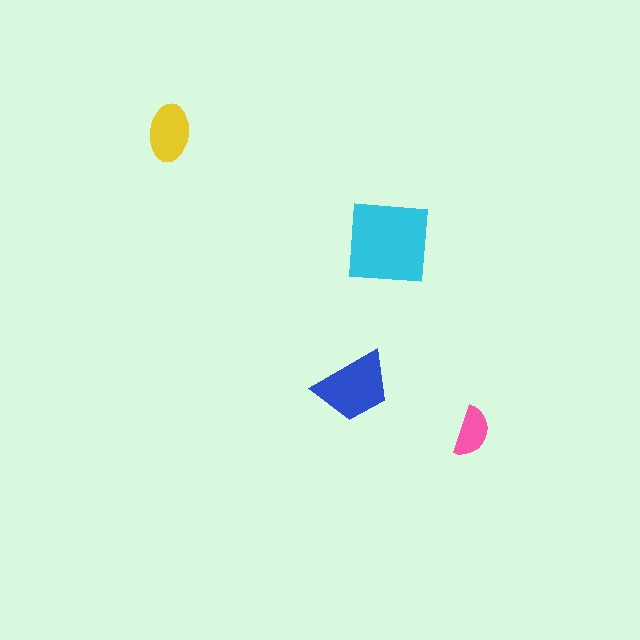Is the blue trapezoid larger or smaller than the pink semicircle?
Larger.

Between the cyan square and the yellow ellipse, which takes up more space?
The cyan square.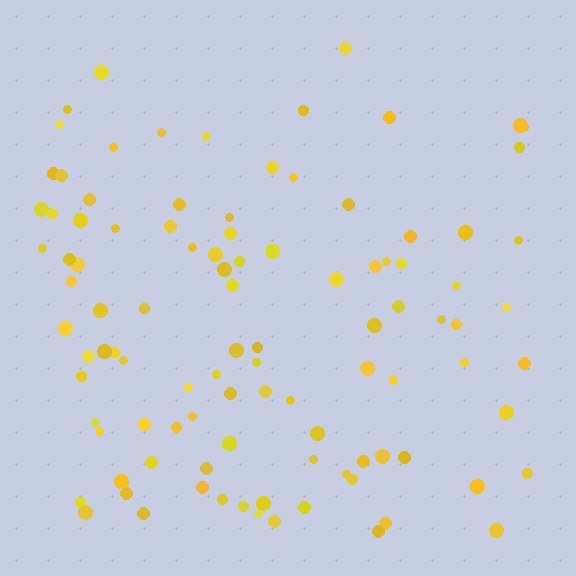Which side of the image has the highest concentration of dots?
The bottom.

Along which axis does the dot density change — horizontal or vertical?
Vertical.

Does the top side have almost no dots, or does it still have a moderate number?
Still a moderate number, just noticeably fewer than the bottom.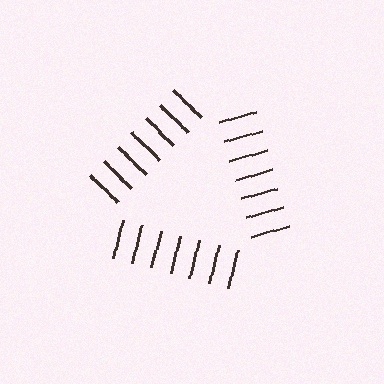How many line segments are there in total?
21 — 7 along each of the 3 edges.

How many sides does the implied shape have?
3 sides — the line-ends trace a triangle.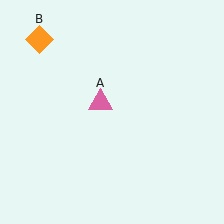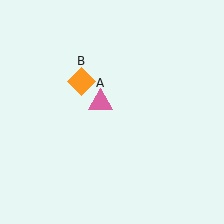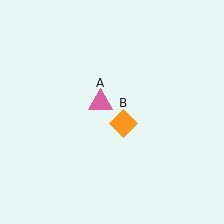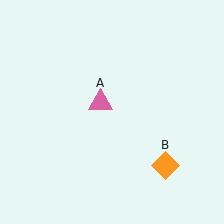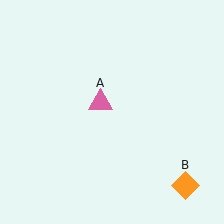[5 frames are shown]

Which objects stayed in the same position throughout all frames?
Pink triangle (object A) remained stationary.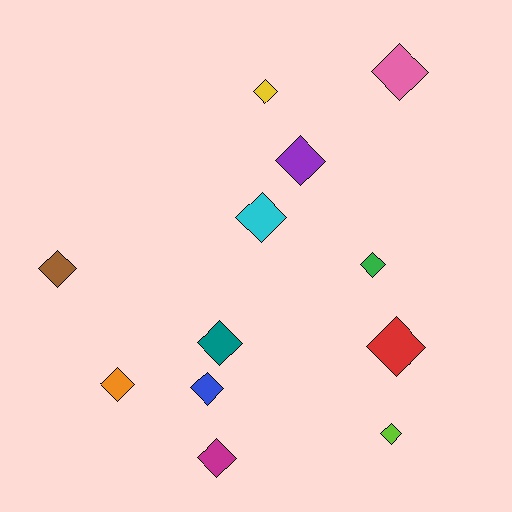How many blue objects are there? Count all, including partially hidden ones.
There is 1 blue object.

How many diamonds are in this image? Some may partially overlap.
There are 12 diamonds.